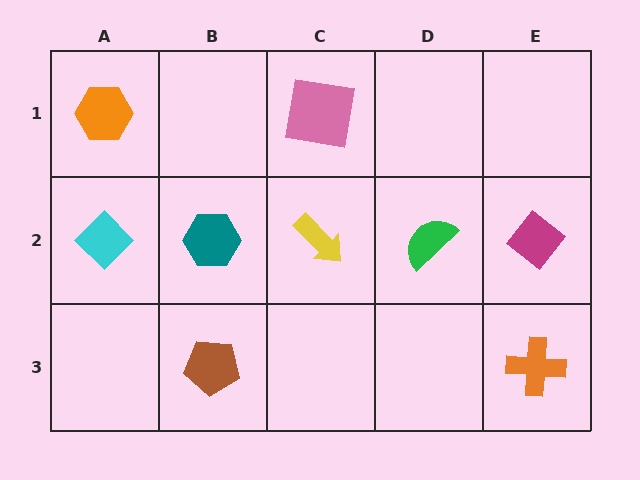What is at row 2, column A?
A cyan diamond.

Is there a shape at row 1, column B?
No, that cell is empty.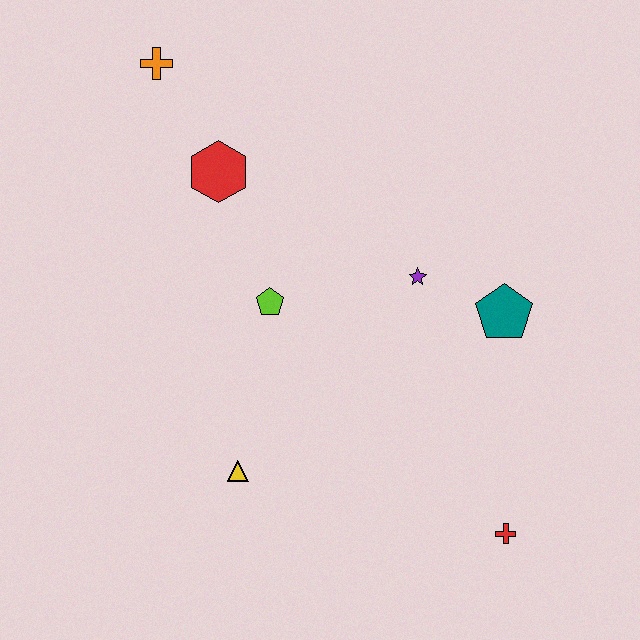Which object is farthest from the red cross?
The orange cross is farthest from the red cross.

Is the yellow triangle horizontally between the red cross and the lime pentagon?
No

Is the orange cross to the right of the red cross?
No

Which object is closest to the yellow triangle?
The lime pentagon is closest to the yellow triangle.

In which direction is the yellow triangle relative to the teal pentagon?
The yellow triangle is to the left of the teal pentagon.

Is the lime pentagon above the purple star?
No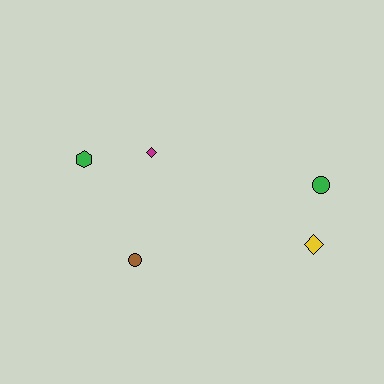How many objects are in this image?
There are 5 objects.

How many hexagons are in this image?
There is 1 hexagon.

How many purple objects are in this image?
There are no purple objects.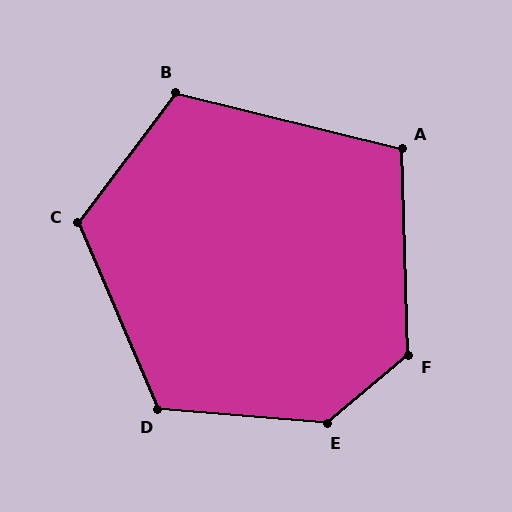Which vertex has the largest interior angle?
E, at approximately 135 degrees.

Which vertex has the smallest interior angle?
A, at approximately 105 degrees.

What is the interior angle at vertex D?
Approximately 118 degrees (obtuse).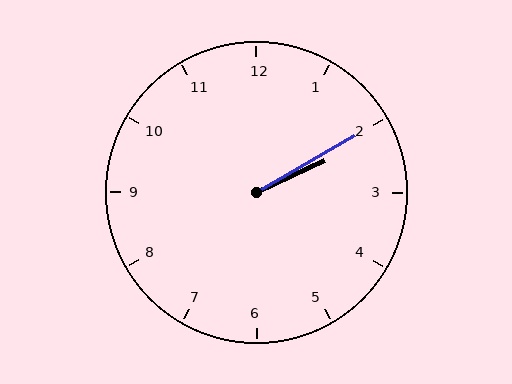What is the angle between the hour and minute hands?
Approximately 5 degrees.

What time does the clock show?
2:10.